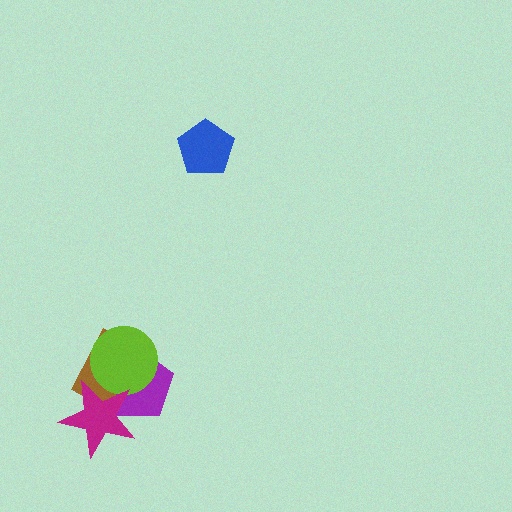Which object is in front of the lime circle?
The magenta star is in front of the lime circle.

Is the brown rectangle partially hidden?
Yes, it is partially covered by another shape.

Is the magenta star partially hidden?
No, no other shape covers it.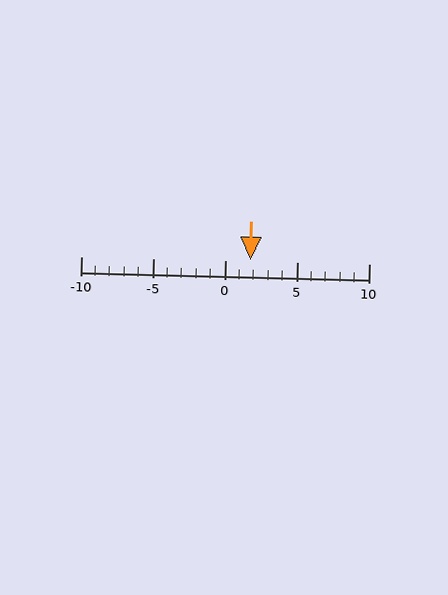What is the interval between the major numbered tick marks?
The major tick marks are spaced 5 units apart.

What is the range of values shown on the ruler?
The ruler shows values from -10 to 10.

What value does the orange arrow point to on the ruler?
The orange arrow points to approximately 2.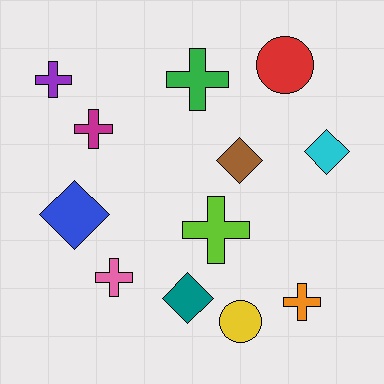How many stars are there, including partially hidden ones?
There are no stars.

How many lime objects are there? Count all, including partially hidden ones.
There is 1 lime object.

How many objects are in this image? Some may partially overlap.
There are 12 objects.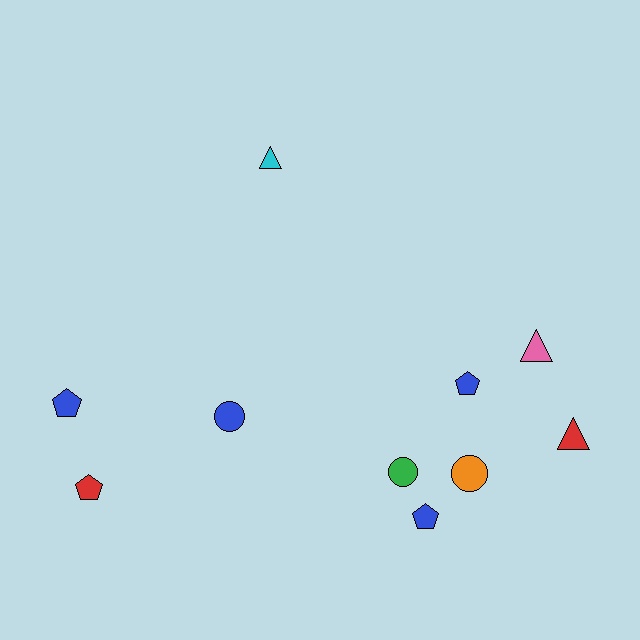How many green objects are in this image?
There is 1 green object.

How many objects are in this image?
There are 10 objects.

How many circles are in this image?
There are 3 circles.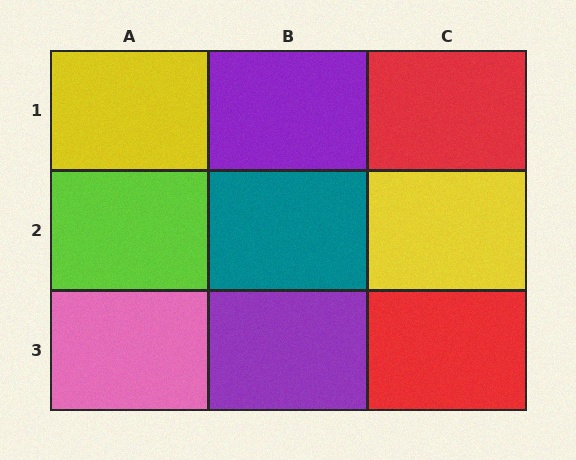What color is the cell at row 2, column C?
Yellow.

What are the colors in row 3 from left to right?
Pink, purple, red.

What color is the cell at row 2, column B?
Teal.